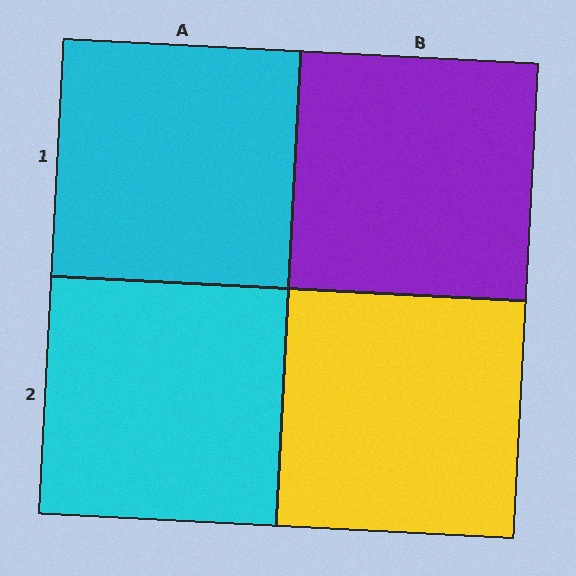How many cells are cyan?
2 cells are cyan.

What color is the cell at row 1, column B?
Purple.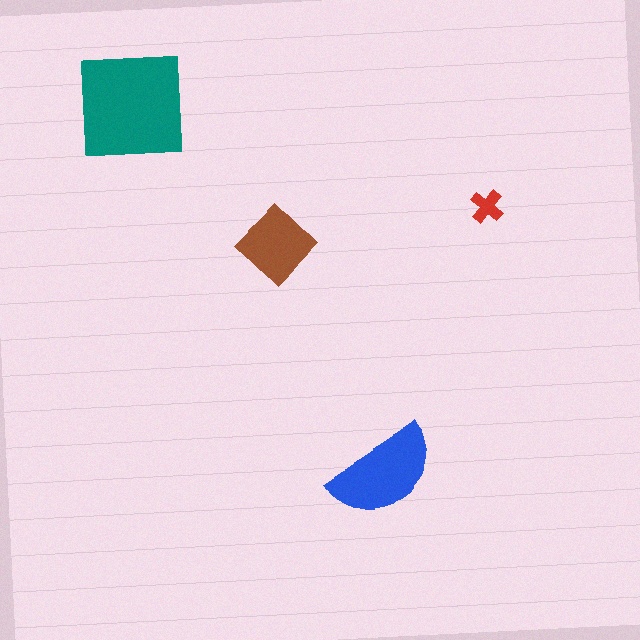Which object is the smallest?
The red cross.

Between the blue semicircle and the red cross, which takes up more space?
The blue semicircle.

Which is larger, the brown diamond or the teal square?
The teal square.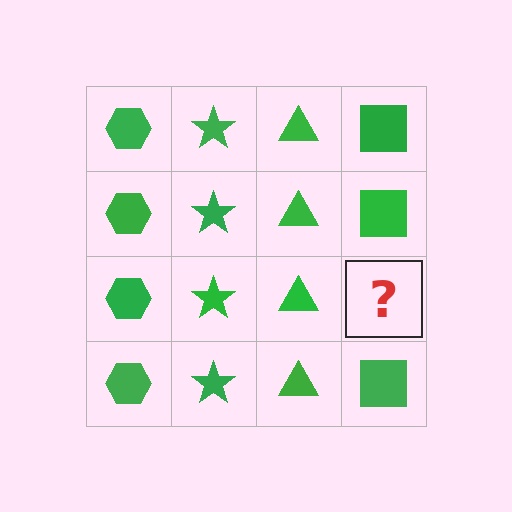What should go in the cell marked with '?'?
The missing cell should contain a green square.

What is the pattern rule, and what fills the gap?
The rule is that each column has a consistent shape. The gap should be filled with a green square.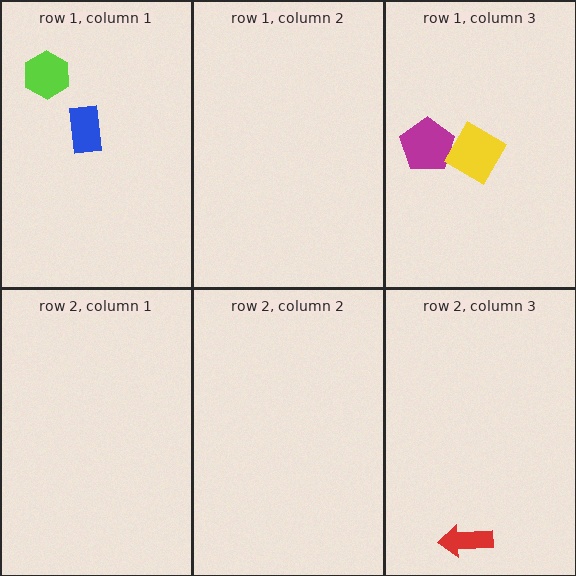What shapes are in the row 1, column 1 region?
The blue rectangle, the lime hexagon.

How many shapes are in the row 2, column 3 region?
1.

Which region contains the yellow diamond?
The row 1, column 3 region.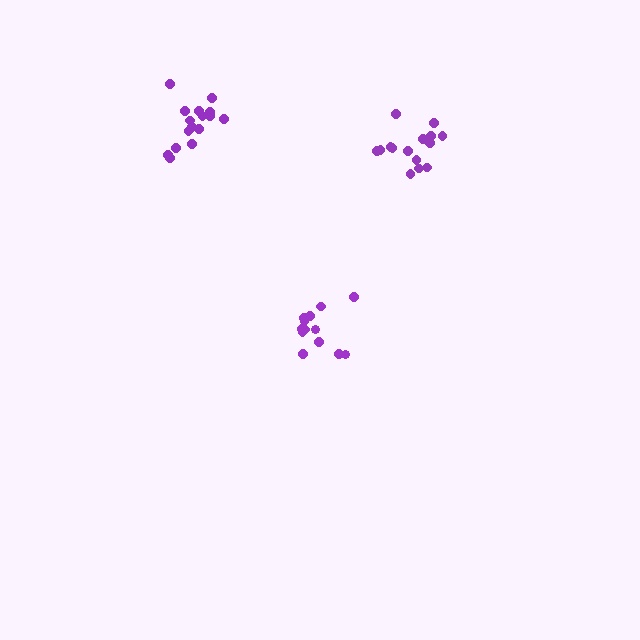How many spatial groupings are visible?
There are 3 spatial groupings.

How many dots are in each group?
Group 1: 13 dots, Group 2: 15 dots, Group 3: 16 dots (44 total).